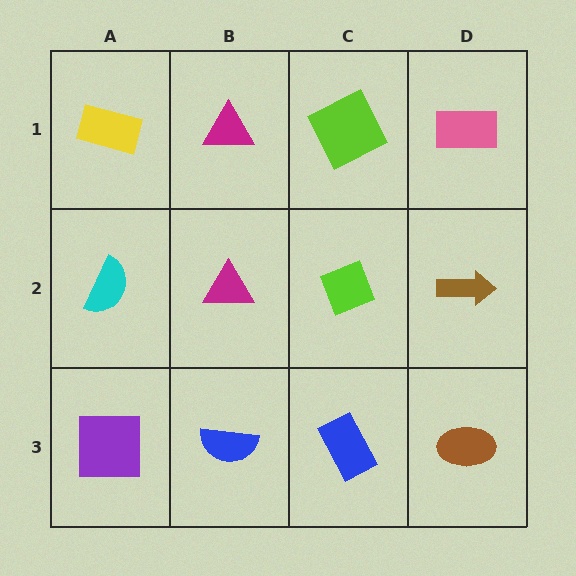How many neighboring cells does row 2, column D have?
3.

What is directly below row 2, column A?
A purple square.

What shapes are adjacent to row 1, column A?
A cyan semicircle (row 2, column A), a magenta triangle (row 1, column B).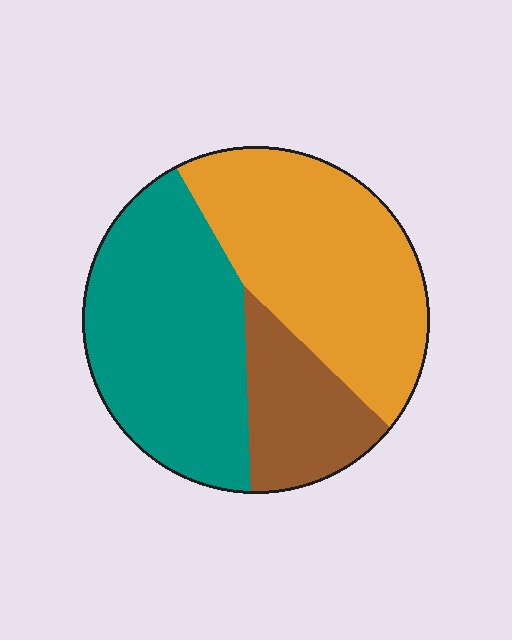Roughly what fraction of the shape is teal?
Teal covers about 40% of the shape.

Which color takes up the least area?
Brown, at roughly 20%.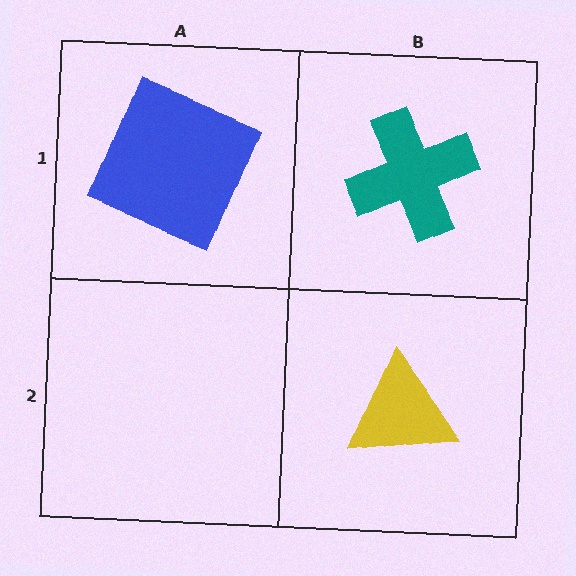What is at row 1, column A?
A blue square.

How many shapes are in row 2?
1 shape.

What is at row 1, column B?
A teal cross.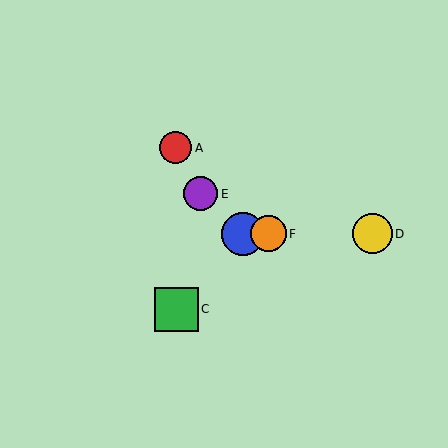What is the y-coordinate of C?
Object C is at y≈309.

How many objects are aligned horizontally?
3 objects (B, D, F) are aligned horizontally.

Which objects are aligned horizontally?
Objects B, D, F are aligned horizontally.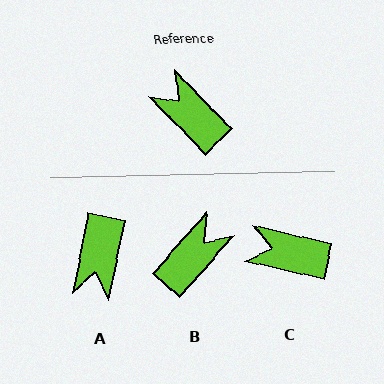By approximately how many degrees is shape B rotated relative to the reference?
Approximately 86 degrees clockwise.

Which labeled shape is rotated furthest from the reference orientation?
A, about 125 degrees away.